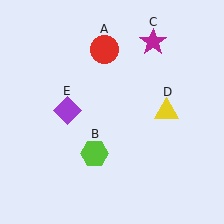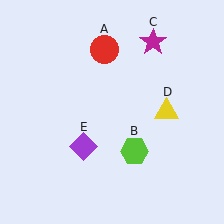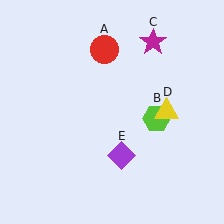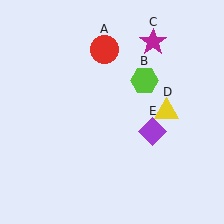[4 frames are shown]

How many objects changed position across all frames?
2 objects changed position: lime hexagon (object B), purple diamond (object E).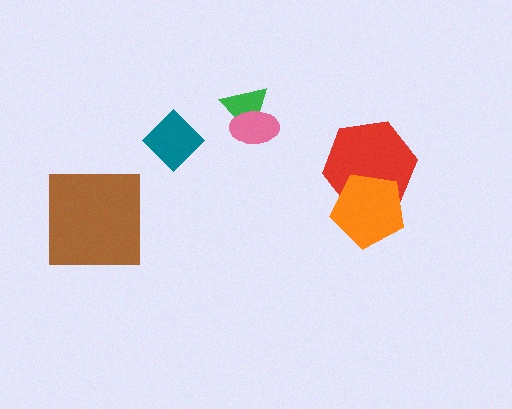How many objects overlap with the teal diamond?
0 objects overlap with the teal diamond.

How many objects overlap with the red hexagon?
1 object overlaps with the red hexagon.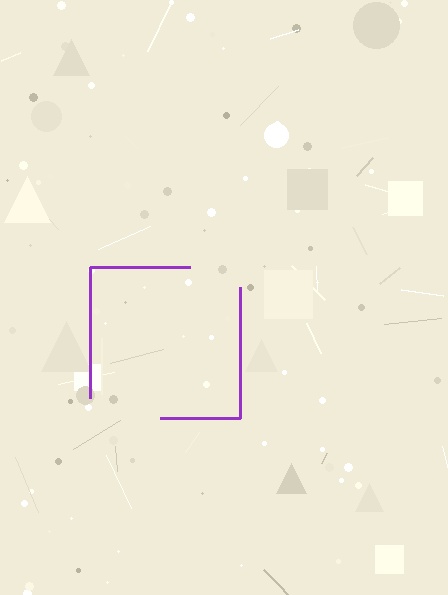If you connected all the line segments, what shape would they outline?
They would outline a square.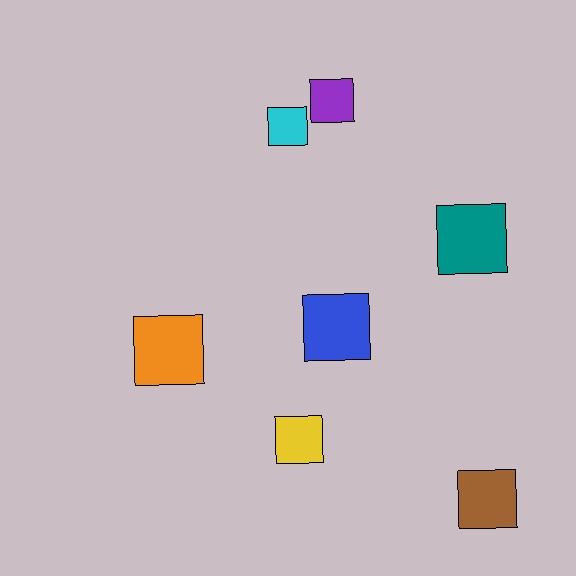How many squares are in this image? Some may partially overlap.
There are 7 squares.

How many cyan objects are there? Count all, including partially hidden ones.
There is 1 cyan object.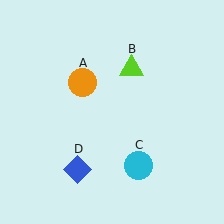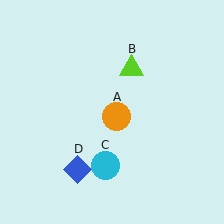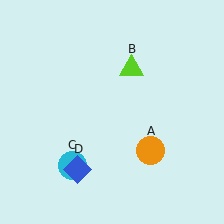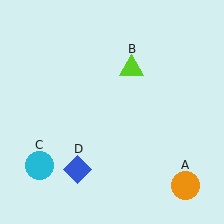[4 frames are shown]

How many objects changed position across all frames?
2 objects changed position: orange circle (object A), cyan circle (object C).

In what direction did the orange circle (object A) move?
The orange circle (object A) moved down and to the right.